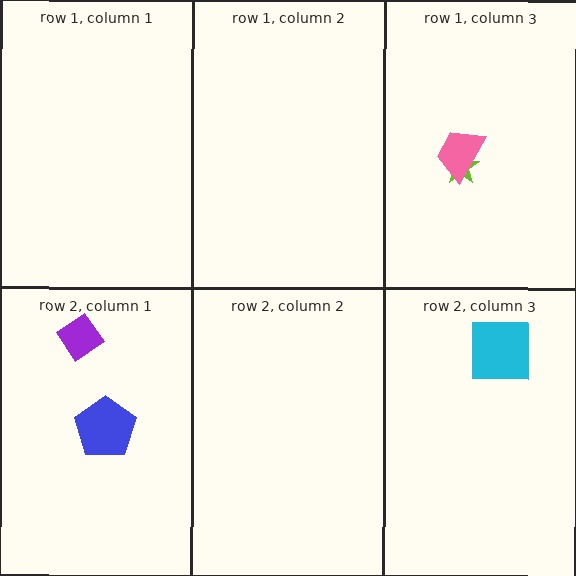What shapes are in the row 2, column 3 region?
The cyan square.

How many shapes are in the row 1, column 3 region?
2.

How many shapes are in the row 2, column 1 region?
2.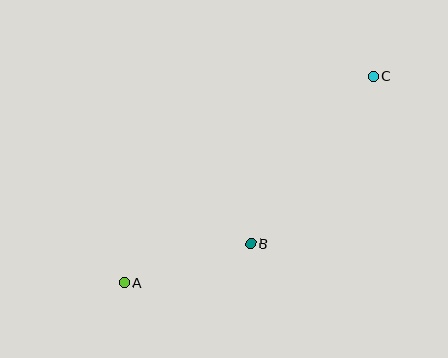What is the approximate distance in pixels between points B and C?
The distance between B and C is approximately 208 pixels.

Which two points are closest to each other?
Points A and B are closest to each other.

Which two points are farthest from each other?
Points A and C are farthest from each other.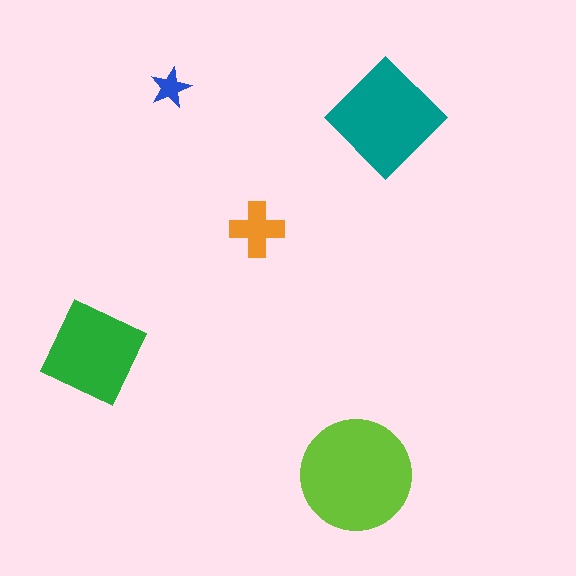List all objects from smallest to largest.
The blue star, the orange cross, the green square, the teal diamond, the lime circle.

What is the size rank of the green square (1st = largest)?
3rd.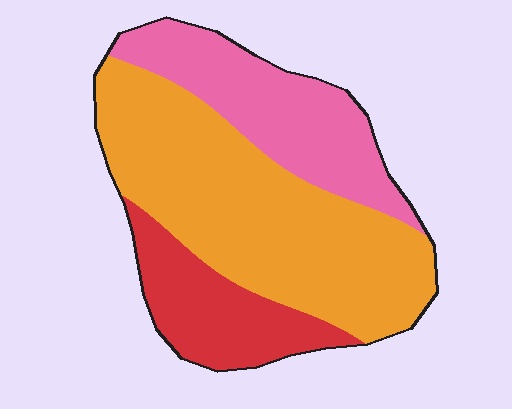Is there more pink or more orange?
Orange.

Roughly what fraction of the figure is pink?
Pink covers about 25% of the figure.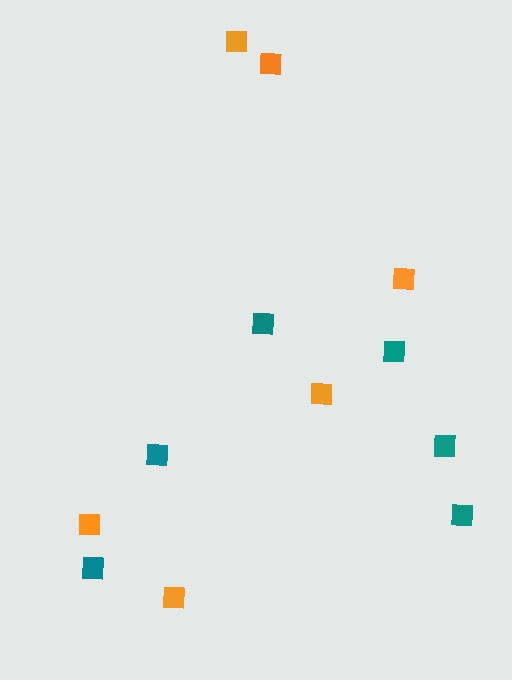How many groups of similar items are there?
There are 2 groups: one group of orange squares (6) and one group of teal squares (6).